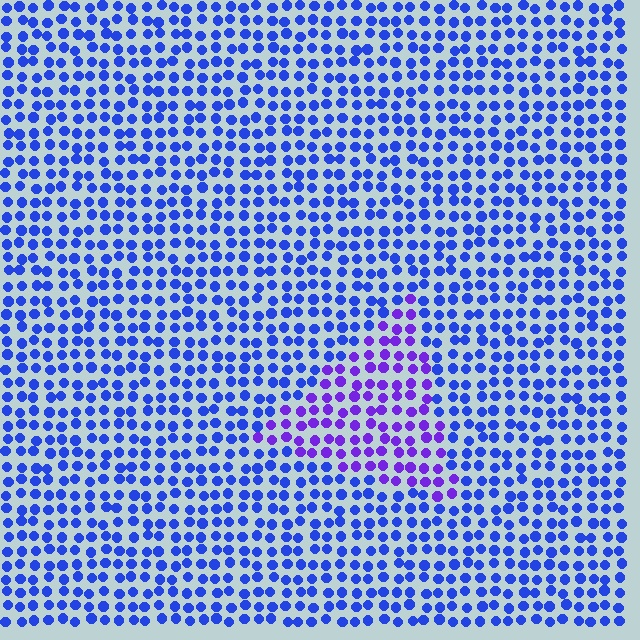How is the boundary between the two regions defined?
The boundary is defined purely by a slight shift in hue (about 36 degrees). Spacing, size, and orientation are identical on both sides.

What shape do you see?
I see a triangle.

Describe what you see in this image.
The image is filled with small blue elements in a uniform arrangement. A triangle-shaped region is visible where the elements are tinted to a slightly different hue, forming a subtle color boundary.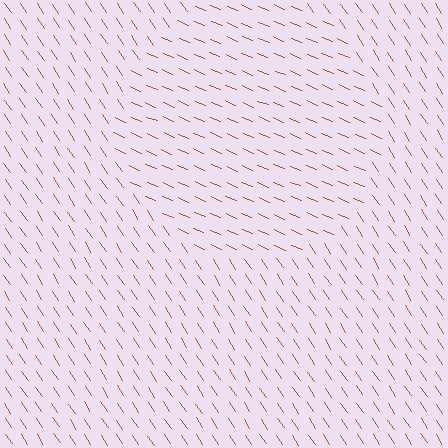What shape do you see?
I see a circle.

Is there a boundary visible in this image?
Yes, there is a texture boundary formed by a change in line orientation.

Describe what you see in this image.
The image is filled with small brown line segments. A circle region in the image has lines oriented differently from the surrounding lines, creating a visible texture boundary.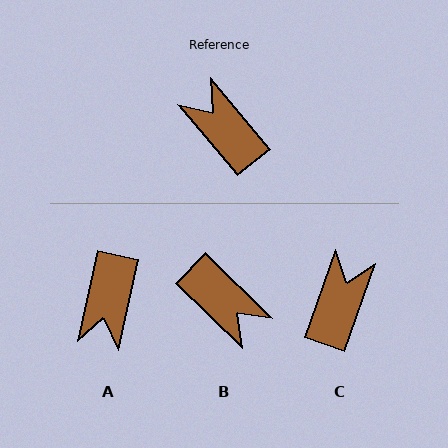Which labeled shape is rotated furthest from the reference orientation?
B, about 174 degrees away.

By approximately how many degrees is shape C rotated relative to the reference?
Approximately 59 degrees clockwise.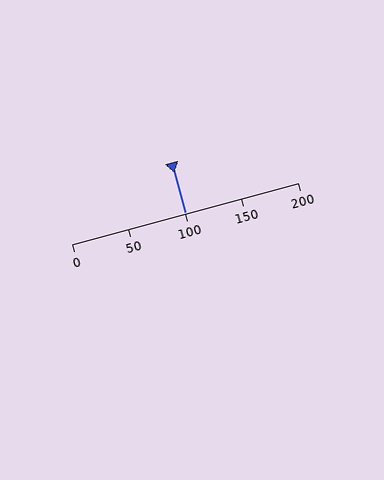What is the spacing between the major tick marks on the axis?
The major ticks are spaced 50 apart.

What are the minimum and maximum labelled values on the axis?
The axis runs from 0 to 200.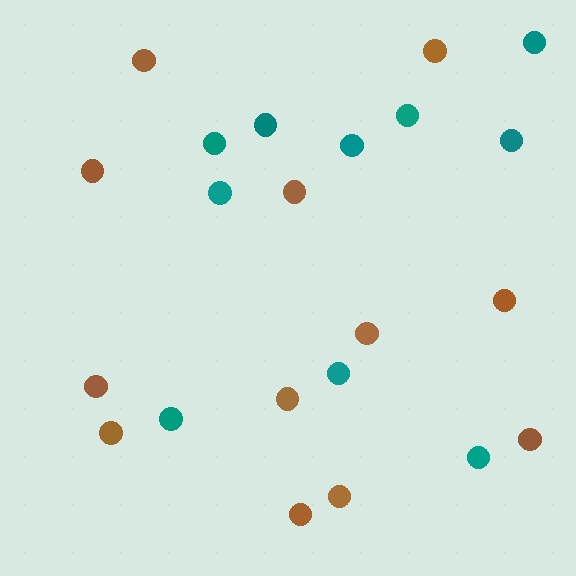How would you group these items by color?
There are 2 groups: one group of teal circles (10) and one group of brown circles (12).